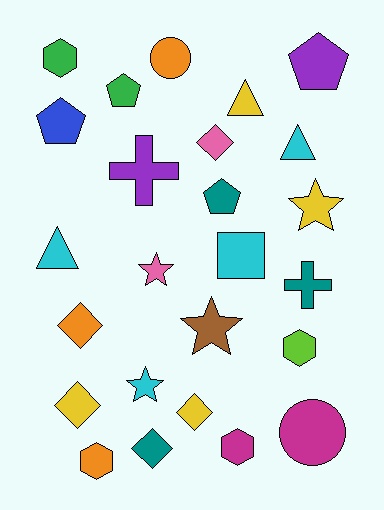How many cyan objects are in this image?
There are 4 cyan objects.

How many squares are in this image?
There is 1 square.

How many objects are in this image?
There are 25 objects.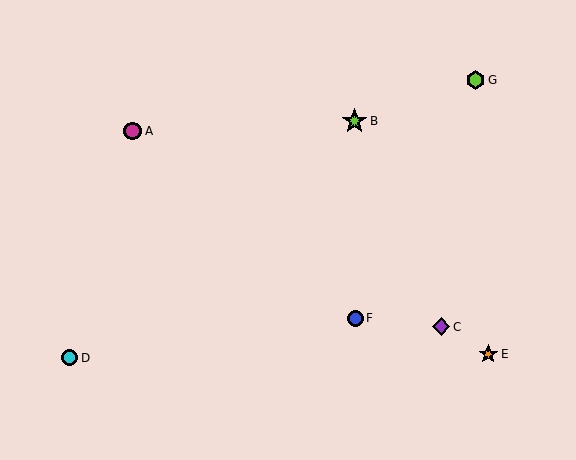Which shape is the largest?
The lime star (labeled B) is the largest.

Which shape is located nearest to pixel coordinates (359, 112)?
The lime star (labeled B) at (355, 121) is nearest to that location.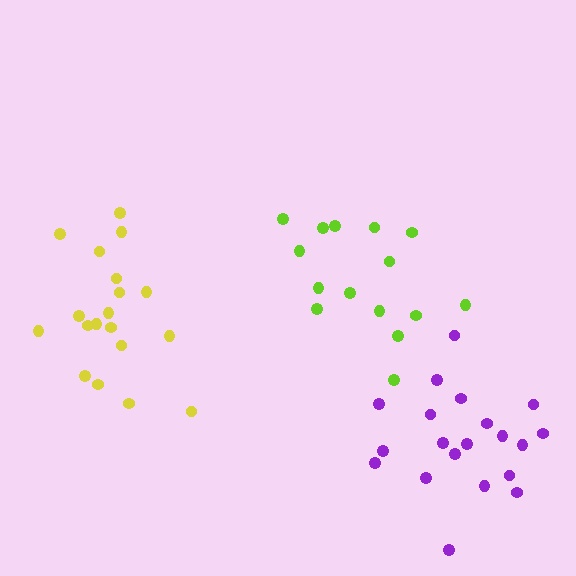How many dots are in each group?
Group 1: 20 dots, Group 2: 19 dots, Group 3: 15 dots (54 total).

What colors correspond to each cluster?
The clusters are colored: purple, yellow, lime.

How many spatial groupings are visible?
There are 3 spatial groupings.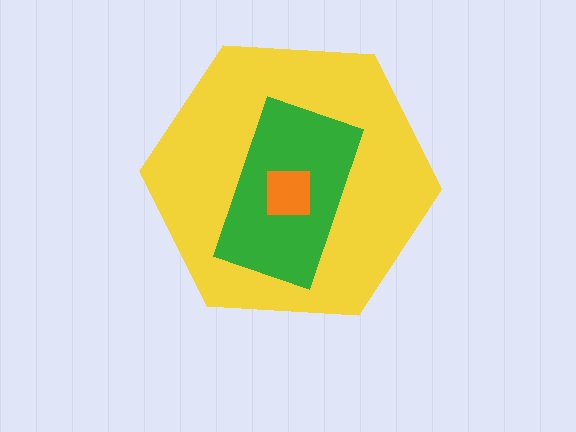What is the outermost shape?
The yellow hexagon.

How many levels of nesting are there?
3.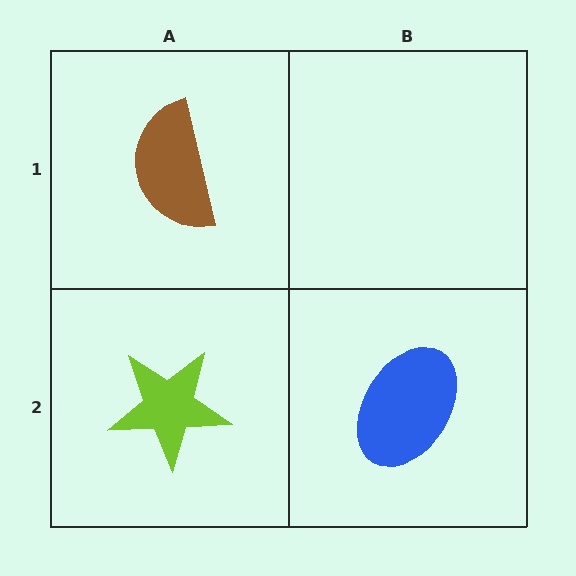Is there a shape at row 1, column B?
No, that cell is empty.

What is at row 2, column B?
A blue ellipse.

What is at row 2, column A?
A lime star.